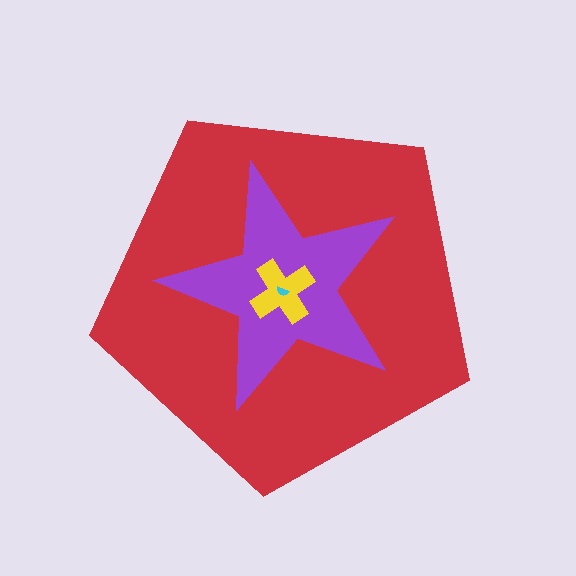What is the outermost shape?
The red pentagon.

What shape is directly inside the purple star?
The yellow cross.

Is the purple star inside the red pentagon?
Yes.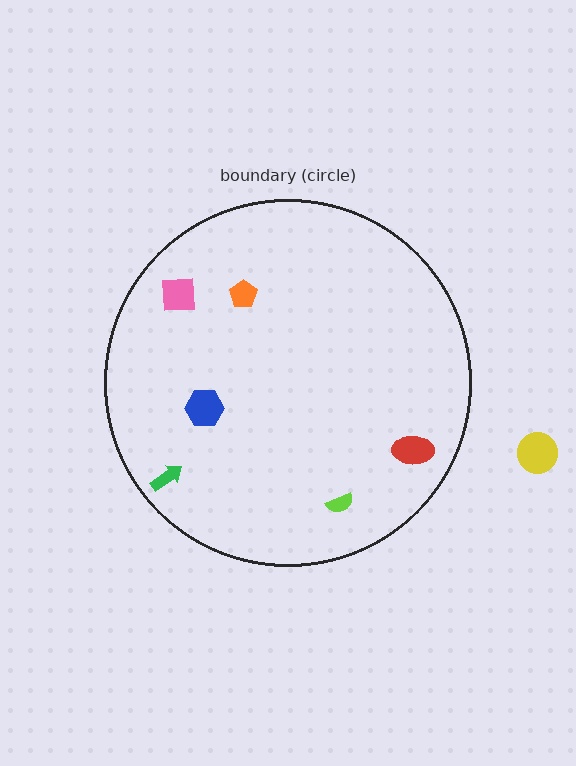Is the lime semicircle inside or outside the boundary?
Inside.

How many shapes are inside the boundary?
6 inside, 1 outside.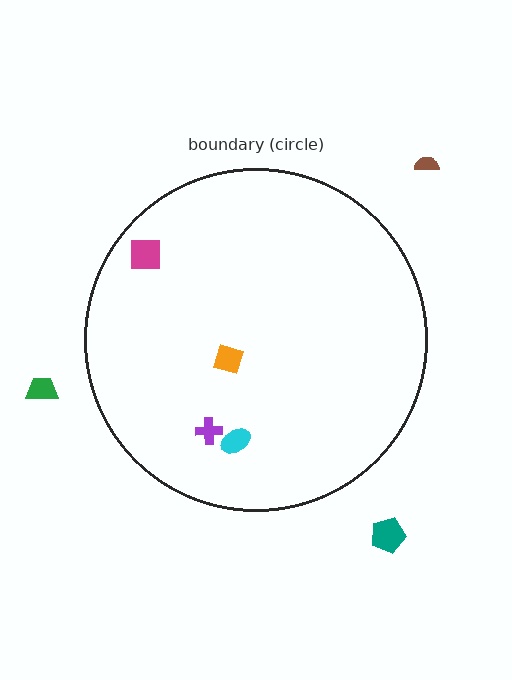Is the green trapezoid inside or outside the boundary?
Outside.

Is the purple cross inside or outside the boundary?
Inside.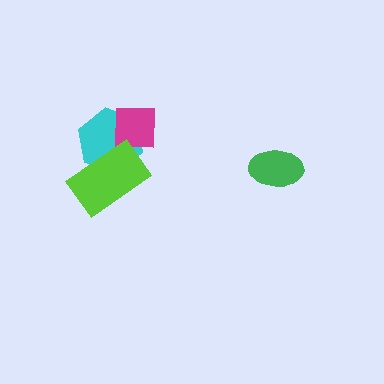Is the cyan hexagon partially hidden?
Yes, it is partially covered by another shape.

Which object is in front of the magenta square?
The lime rectangle is in front of the magenta square.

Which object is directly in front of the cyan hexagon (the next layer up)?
The magenta square is directly in front of the cyan hexagon.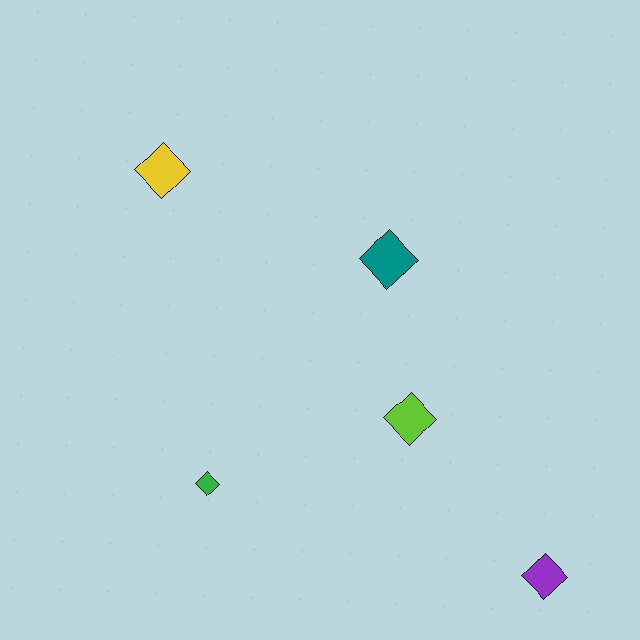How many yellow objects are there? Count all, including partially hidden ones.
There is 1 yellow object.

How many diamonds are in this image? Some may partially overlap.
There are 5 diamonds.